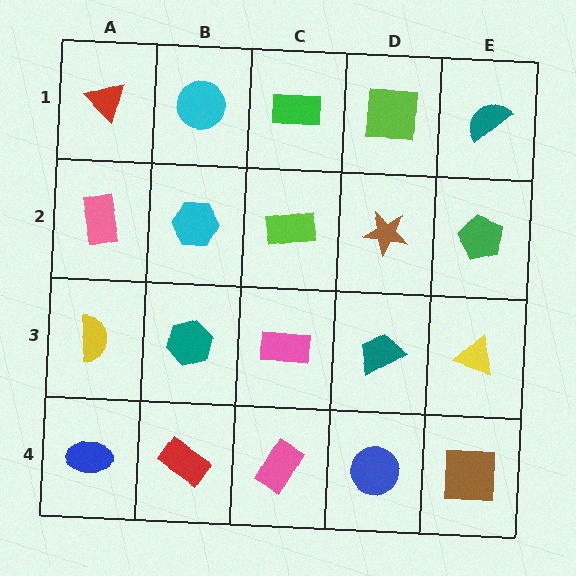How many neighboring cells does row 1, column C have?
3.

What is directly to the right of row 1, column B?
A green rectangle.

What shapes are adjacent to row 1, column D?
A brown star (row 2, column D), a green rectangle (row 1, column C), a teal semicircle (row 1, column E).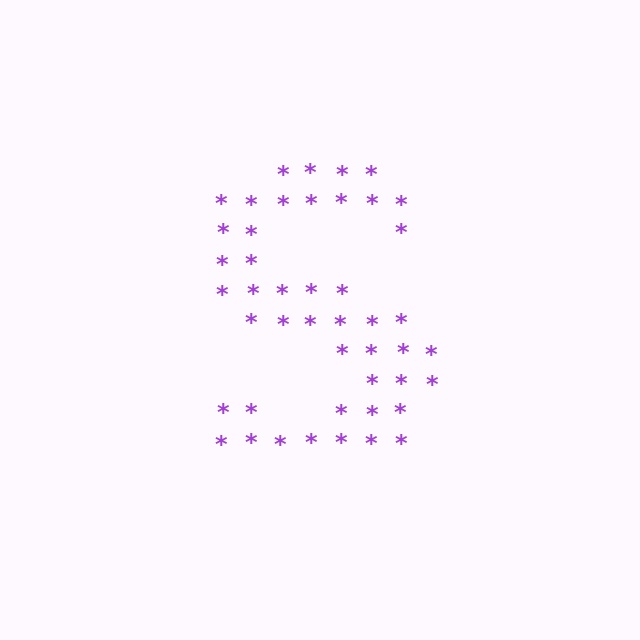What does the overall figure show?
The overall figure shows the letter S.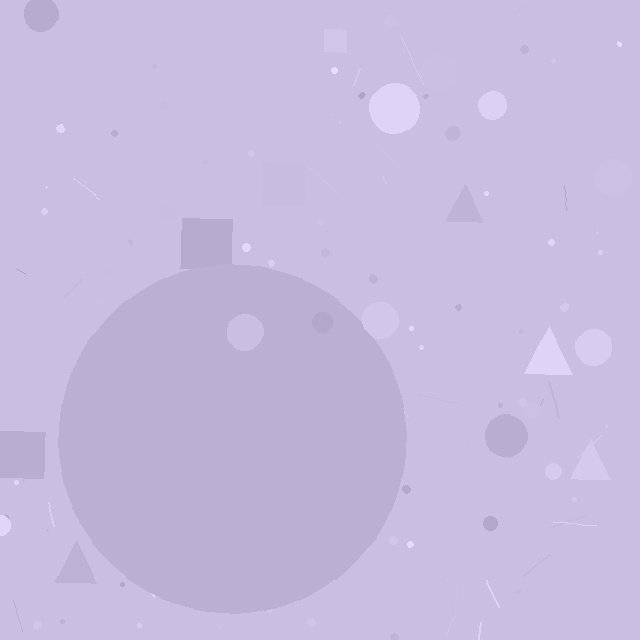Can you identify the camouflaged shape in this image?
The camouflaged shape is a circle.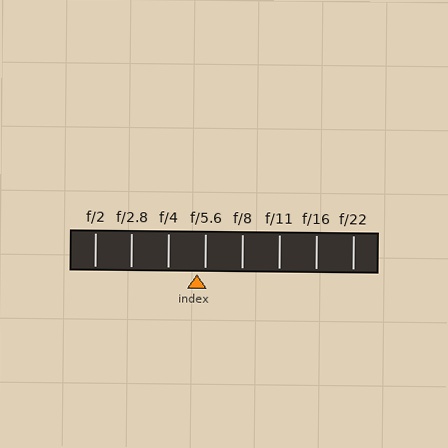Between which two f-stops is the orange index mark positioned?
The index mark is between f/4 and f/5.6.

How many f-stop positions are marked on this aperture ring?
There are 8 f-stop positions marked.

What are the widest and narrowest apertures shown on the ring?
The widest aperture shown is f/2 and the narrowest is f/22.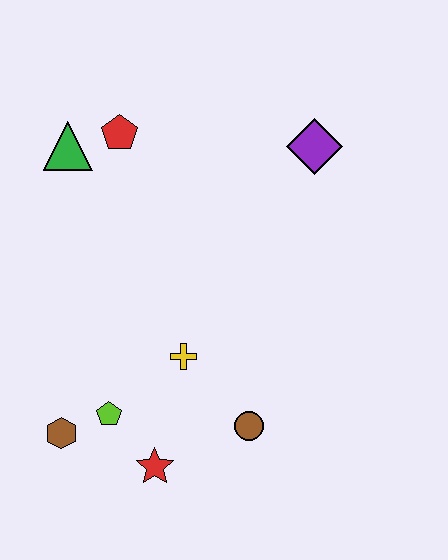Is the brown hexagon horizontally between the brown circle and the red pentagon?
No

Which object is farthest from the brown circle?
The green triangle is farthest from the brown circle.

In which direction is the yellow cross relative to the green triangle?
The yellow cross is below the green triangle.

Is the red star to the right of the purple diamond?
No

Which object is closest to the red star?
The lime pentagon is closest to the red star.